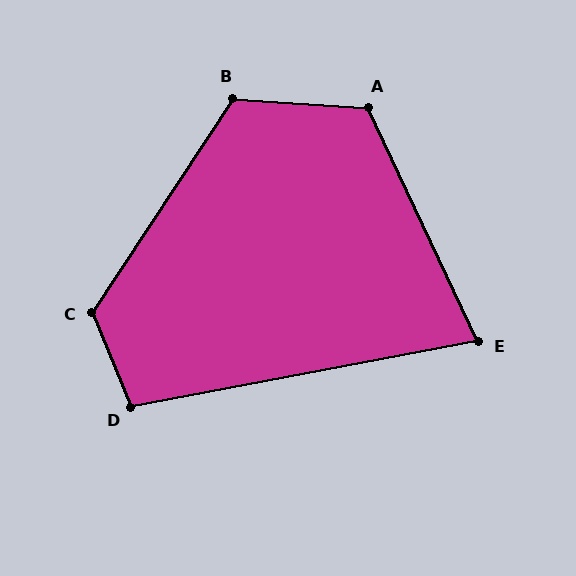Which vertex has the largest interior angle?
C, at approximately 125 degrees.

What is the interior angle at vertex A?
Approximately 119 degrees (obtuse).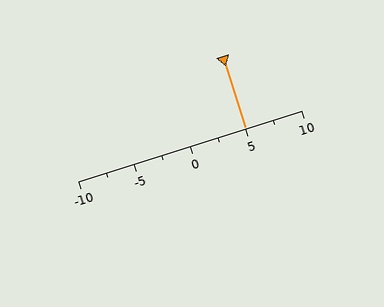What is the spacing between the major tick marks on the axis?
The major ticks are spaced 5 apart.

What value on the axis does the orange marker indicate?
The marker indicates approximately 5.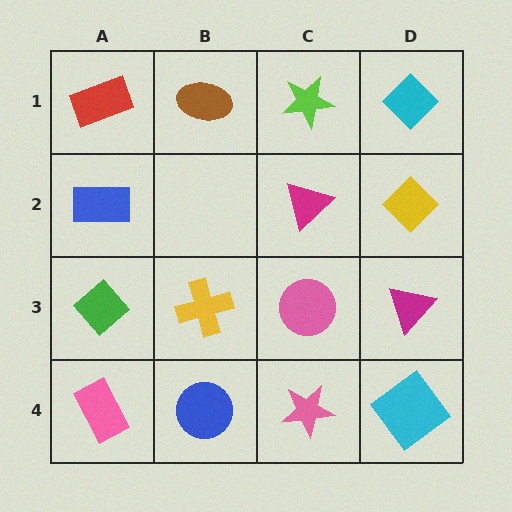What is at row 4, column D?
A cyan diamond.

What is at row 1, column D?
A cyan diamond.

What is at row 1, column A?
A red rectangle.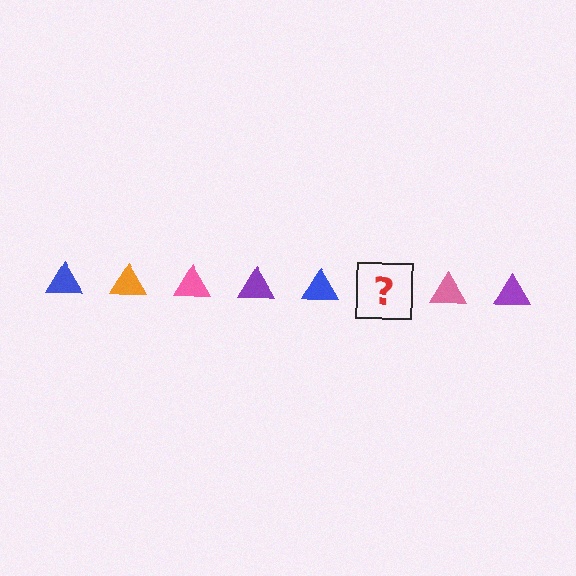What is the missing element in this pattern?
The missing element is an orange triangle.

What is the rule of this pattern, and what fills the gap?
The rule is that the pattern cycles through blue, orange, pink, purple triangles. The gap should be filled with an orange triangle.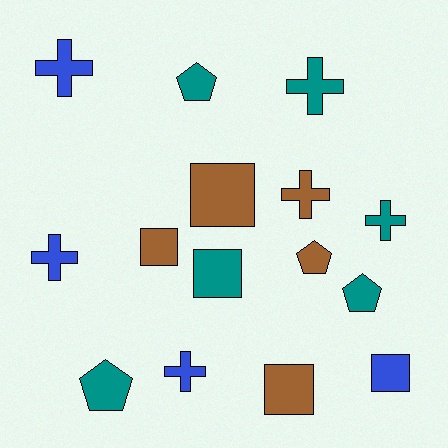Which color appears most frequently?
Teal, with 6 objects.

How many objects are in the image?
There are 15 objects.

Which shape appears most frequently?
Cross, with 6 objects.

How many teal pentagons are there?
There are 3 teal pentagons.